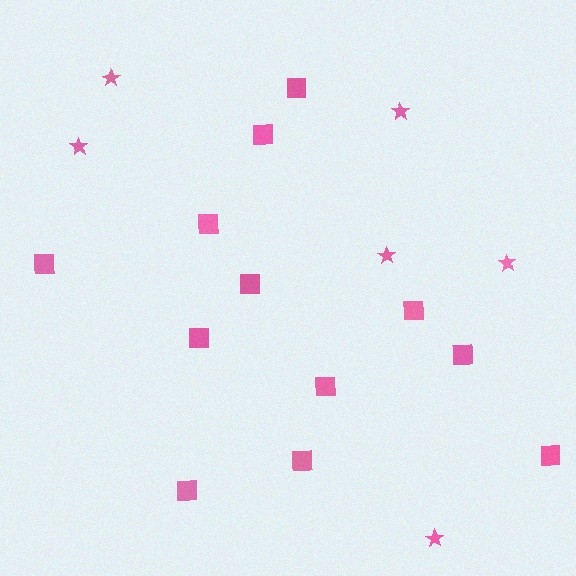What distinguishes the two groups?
There are 2 groups: one group of squares (12) and one group of stars (6).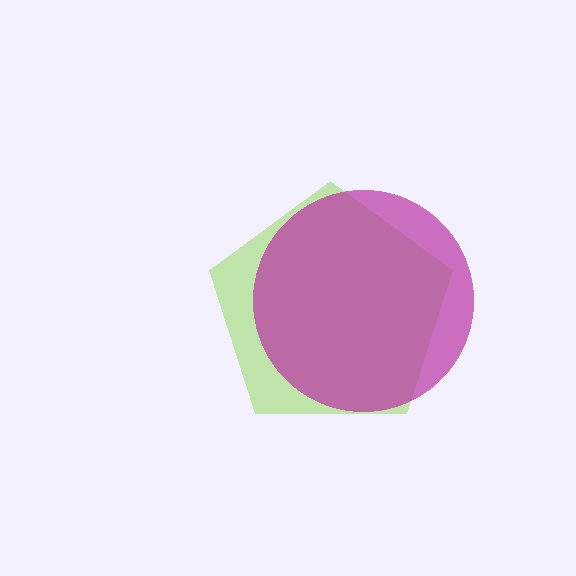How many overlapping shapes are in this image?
There are 2 overlapping shapes in the image.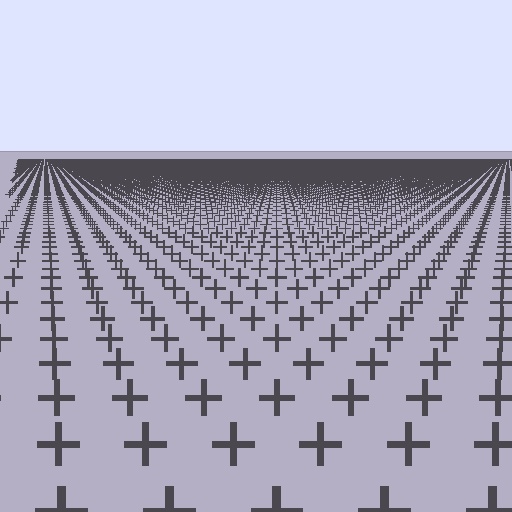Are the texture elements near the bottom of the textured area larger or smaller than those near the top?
Larger. Near the bottom, elements are closer to the viewer and appear at a bigger on-screen size.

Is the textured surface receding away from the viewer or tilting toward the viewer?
The surface is receding away from the viewer. Texture elements get smaller and denser toward the top.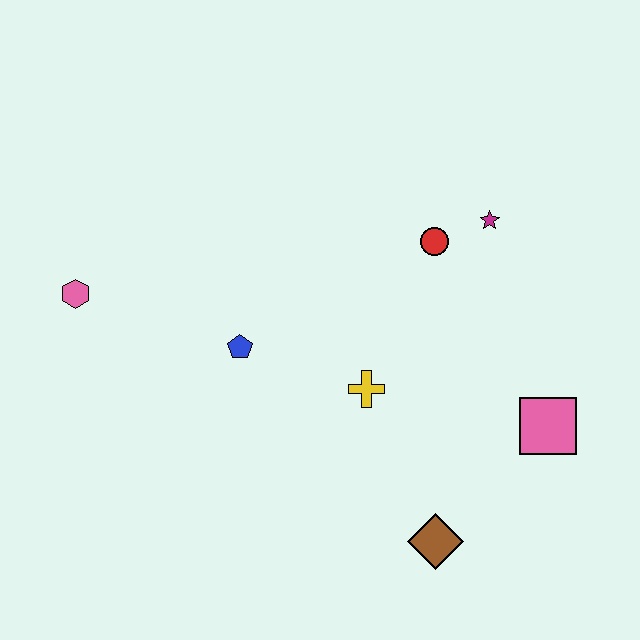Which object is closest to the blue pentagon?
The yellow cross is closest to the blue pentagon.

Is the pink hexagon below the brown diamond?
No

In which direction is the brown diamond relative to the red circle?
The brown diamond is below the red circle.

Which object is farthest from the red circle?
The pink hexagon is farthest from the red circle.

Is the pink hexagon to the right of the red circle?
No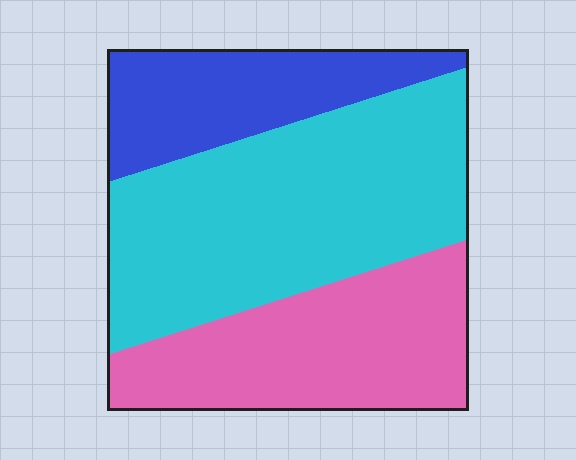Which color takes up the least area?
Blue, at roughly 20%.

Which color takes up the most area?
Cyan, at roughly 50%.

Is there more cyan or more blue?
Cyan.